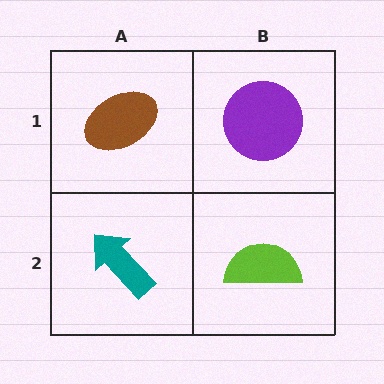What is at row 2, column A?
A teal arrow.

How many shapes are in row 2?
2 shapes.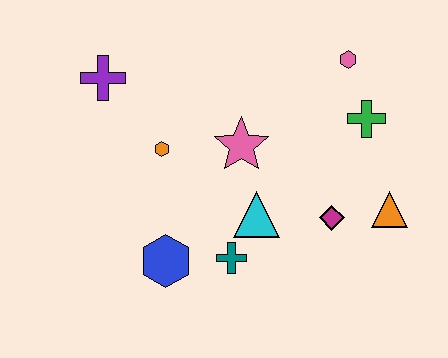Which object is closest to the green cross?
The pink hexagon is closest to the green cross.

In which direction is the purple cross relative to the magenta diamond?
The purple cross is to the left of the magenta diamond.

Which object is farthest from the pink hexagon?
The blue hexagon is farthest from the pink hexagon.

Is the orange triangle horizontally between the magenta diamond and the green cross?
No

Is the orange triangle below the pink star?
Yes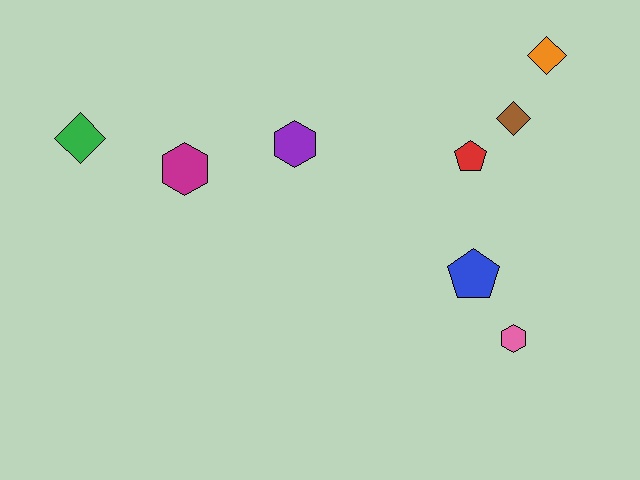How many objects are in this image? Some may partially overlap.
There are 8 objects.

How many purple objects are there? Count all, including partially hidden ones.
There is 1 purple object.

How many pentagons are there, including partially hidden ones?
There are 2 pentagons.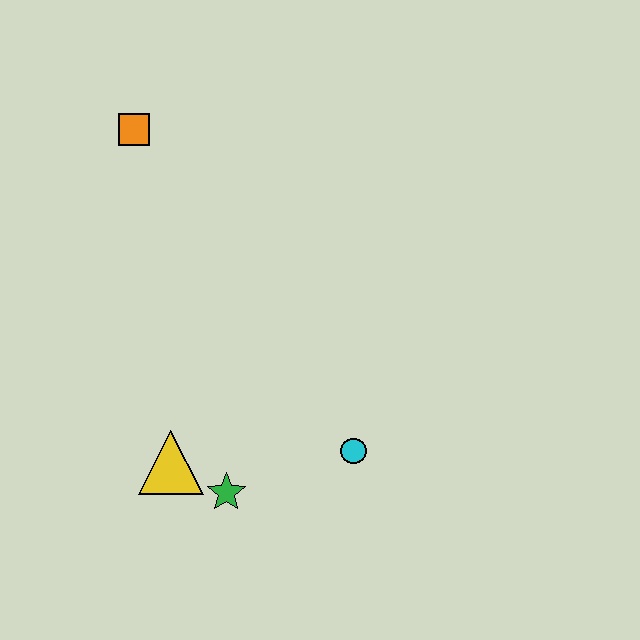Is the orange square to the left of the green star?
Yes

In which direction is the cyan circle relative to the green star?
The cyan circle is to the right of the green star.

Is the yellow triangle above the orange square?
No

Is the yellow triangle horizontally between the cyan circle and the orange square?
Yes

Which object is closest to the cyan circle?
The green star is closest to the cyan circle.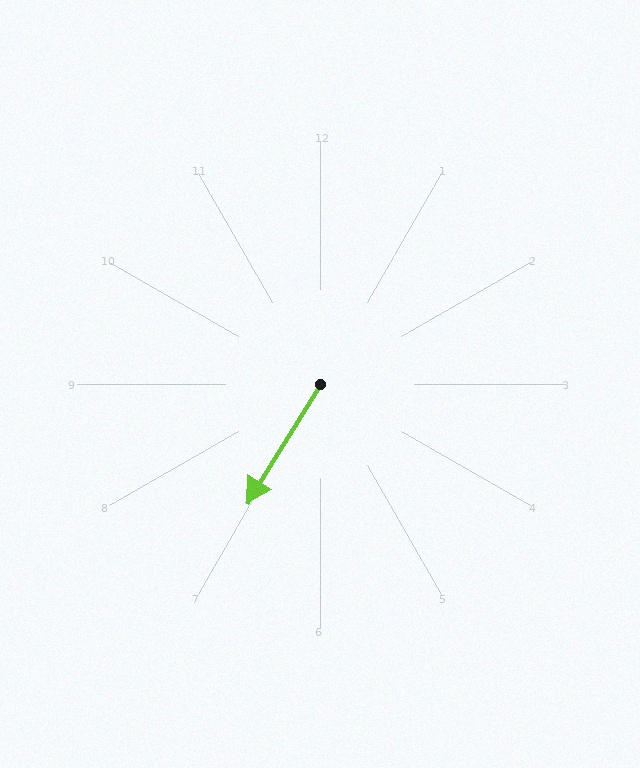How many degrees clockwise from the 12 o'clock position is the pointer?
Approximately 212 degrees.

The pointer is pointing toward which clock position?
Roughly 7 o'clock.